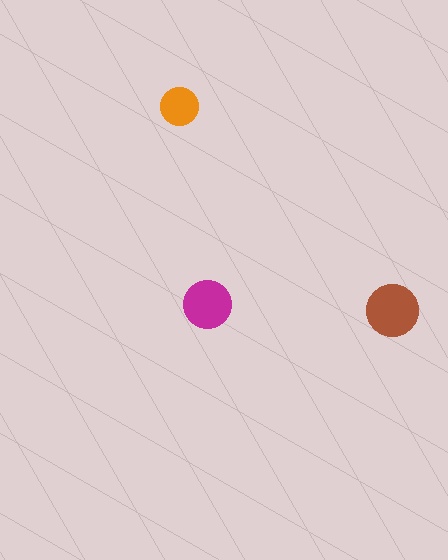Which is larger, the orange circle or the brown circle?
The brown one.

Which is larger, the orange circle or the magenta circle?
The magenta one.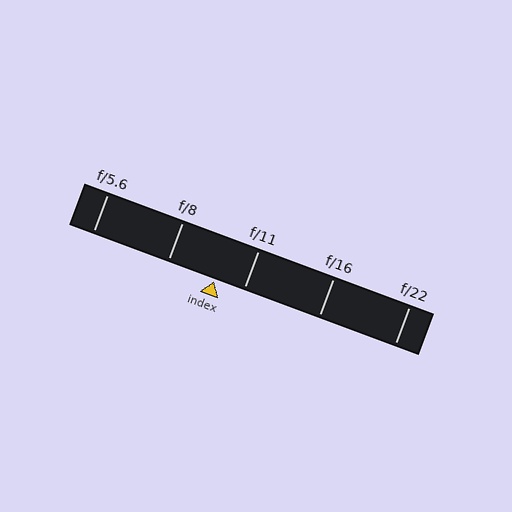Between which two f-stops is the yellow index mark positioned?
The index mark is between f/8 and f/11.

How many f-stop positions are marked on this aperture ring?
There are 5 f-stop positions marked.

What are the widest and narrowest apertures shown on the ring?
The widest aperture shown is f/5.6 and the narrowest is f/22.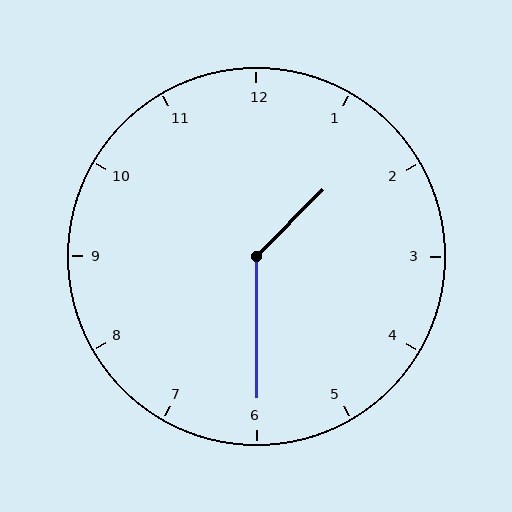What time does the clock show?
1:30.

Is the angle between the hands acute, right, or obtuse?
It is obtuse.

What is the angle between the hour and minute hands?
Approximately 135 degrees.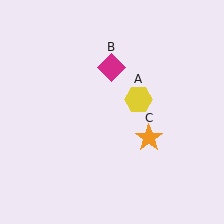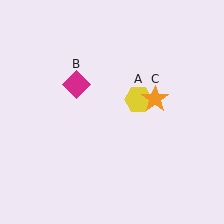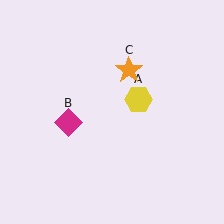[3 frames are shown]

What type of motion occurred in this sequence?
The magenta diamond (object B), orange star (object C) rotated counterclockwise around the center of the scene.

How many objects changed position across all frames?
2 objects changed position: magenta diamond (object B), orange star (object C).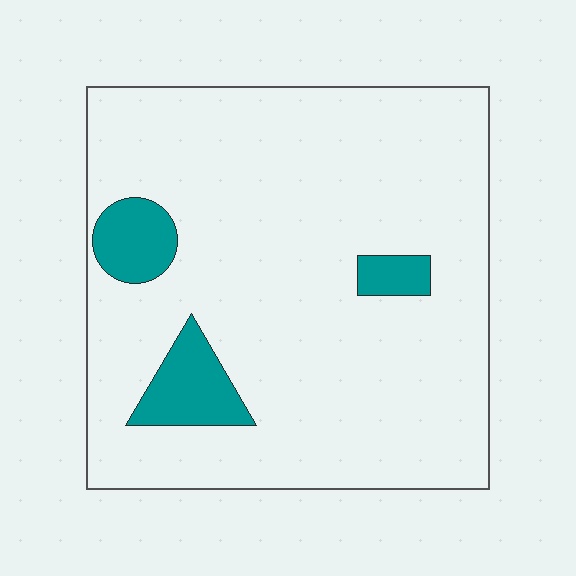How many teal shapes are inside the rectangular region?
3.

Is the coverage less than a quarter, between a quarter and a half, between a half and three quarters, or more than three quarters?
Less than a quarter.